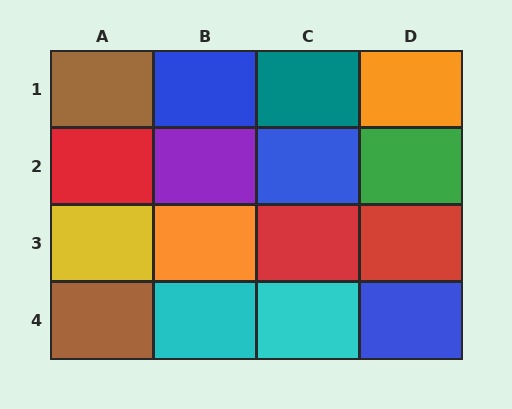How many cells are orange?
2 cells are orange.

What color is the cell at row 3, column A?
Yellow.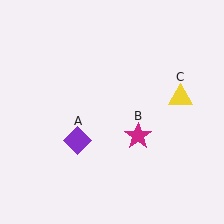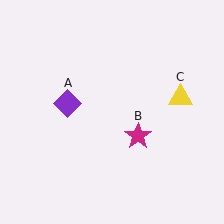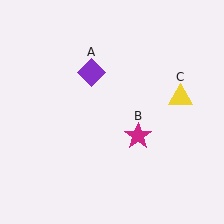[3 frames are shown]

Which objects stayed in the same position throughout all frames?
Magenta star (object B) and yellow triangle (object C) remained stationary.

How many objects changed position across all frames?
1 object changed position: purple diamond (object A).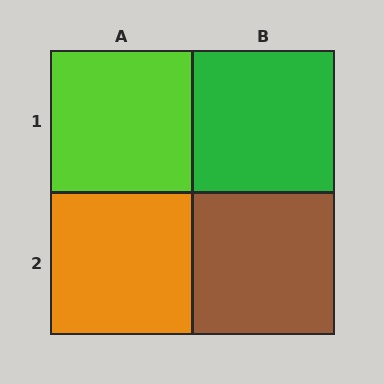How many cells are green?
1 cell is green.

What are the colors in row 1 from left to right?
Lime, green.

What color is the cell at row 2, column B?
Brown.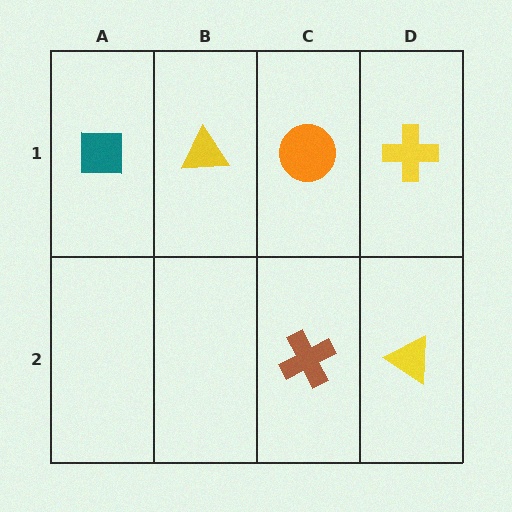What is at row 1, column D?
A yellow cross.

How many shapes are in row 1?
4 shapes.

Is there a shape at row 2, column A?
No, that cell is empty.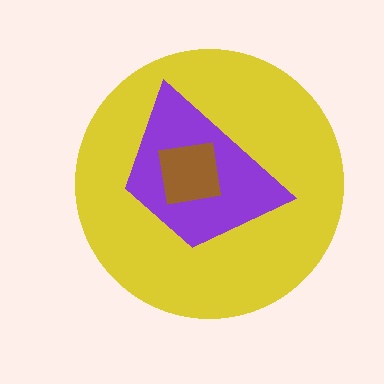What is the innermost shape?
The brown square.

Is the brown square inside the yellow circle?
Yes.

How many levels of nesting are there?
3.